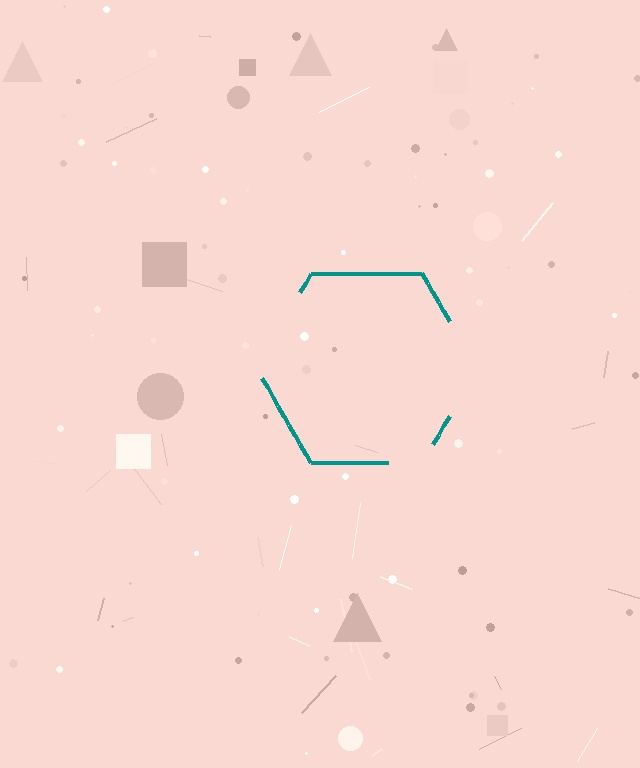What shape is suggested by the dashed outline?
The dashed outline suggests a hexagon.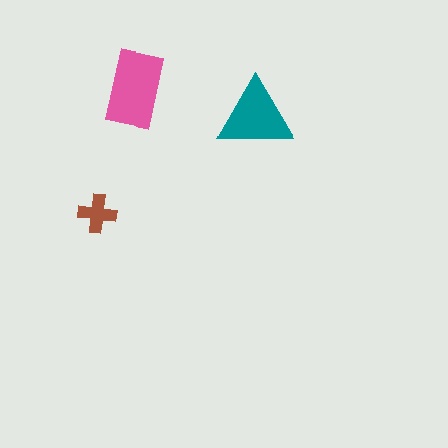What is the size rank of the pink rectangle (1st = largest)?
1st.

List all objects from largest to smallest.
The pink rectangle, the teal triangle, the brown cross.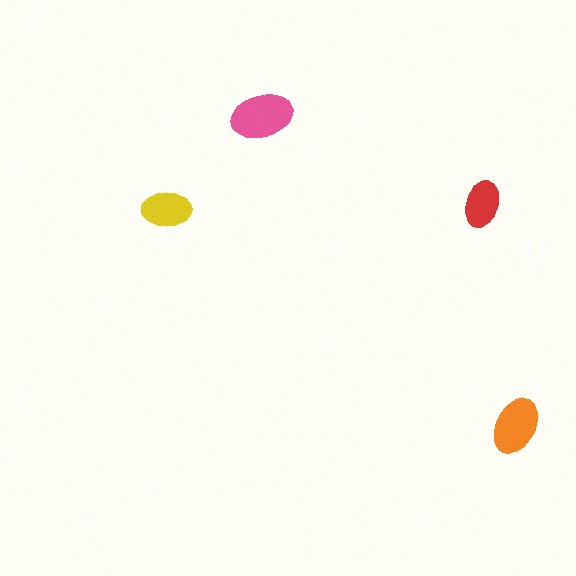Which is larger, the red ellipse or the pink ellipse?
The pink one.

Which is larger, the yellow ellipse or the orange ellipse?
The orange one.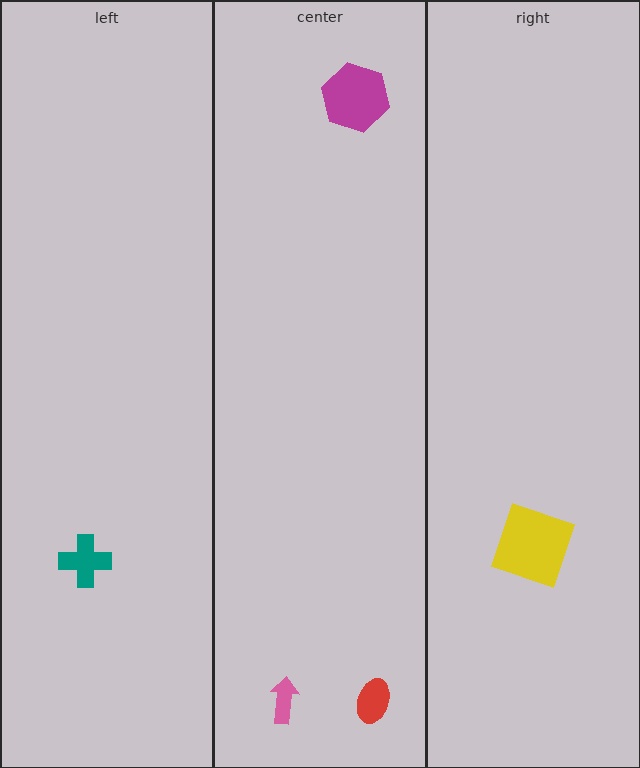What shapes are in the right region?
The yellow square.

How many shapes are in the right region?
1.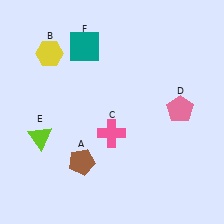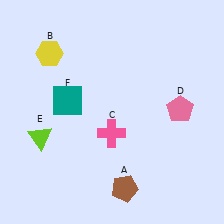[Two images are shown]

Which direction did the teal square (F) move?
The teal square (F) moved down.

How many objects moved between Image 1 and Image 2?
2 objects moved between the two images.